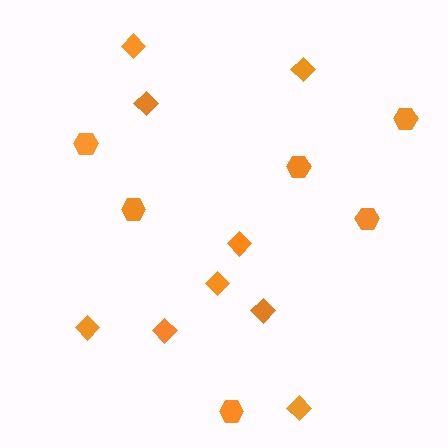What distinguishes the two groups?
There are 2 groups: one group of diamonds (9) and one group of hexagons (6).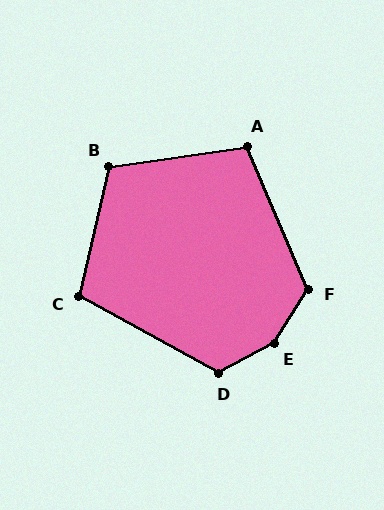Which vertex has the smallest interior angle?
A, at approximately 105 degrees.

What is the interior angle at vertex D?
Approximately 124 degrees (obtuse).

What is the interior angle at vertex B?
Approximately 111 degrees (obtuse).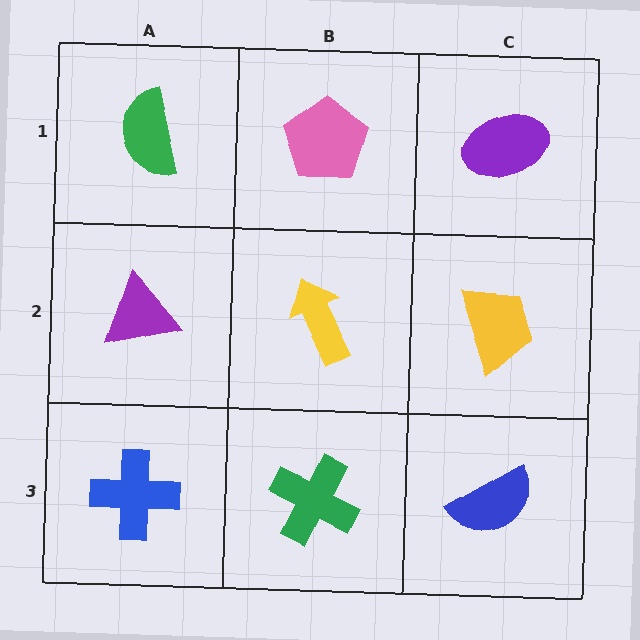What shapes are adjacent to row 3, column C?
A yellow trapezoid (row 2, column C), a green cross (row 3, column B).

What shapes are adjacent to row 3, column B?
A yellow arrow (row 2, column B), a blue cross (row 3, column A), a blue semicircle (row 3, column C).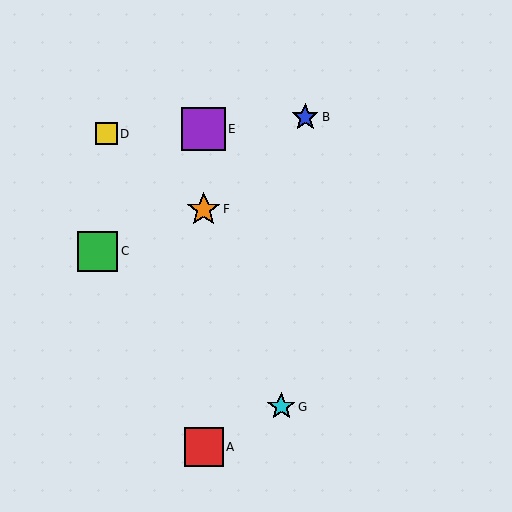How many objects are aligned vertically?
3 objects (A, E, F) are aligned vertically.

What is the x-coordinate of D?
Object D is at x≈106.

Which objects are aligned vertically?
Objects A, E, F are aligned vertically.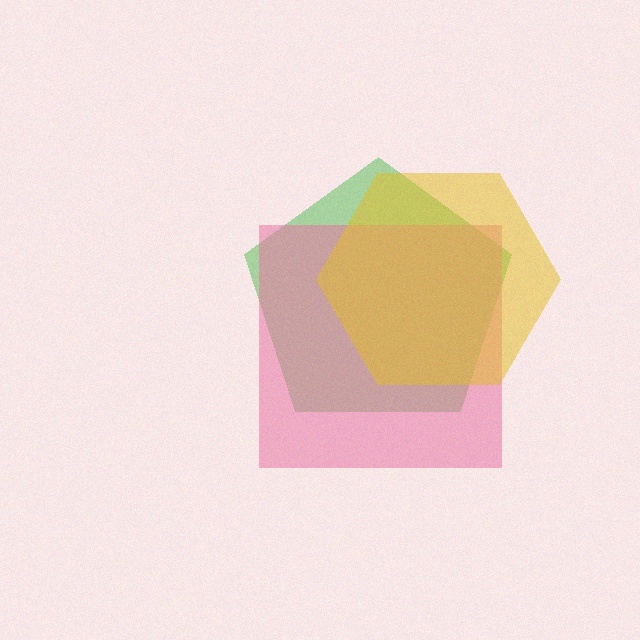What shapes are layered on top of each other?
The layered shapes are: a green pentagon, a pink square, a yellow hexagon.